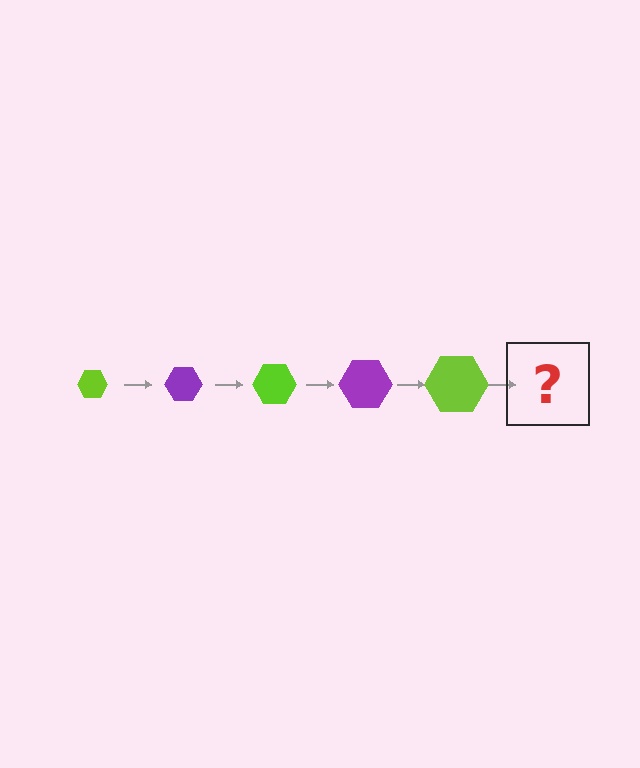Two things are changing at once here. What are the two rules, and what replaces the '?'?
The two rules are that the hexagon grows larger each step and the color cycles through lime and purple. The '?' should be a purple hexagon, larger than the previous one.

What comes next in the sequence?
The next element should be a purple hexagon, larger than the previous one.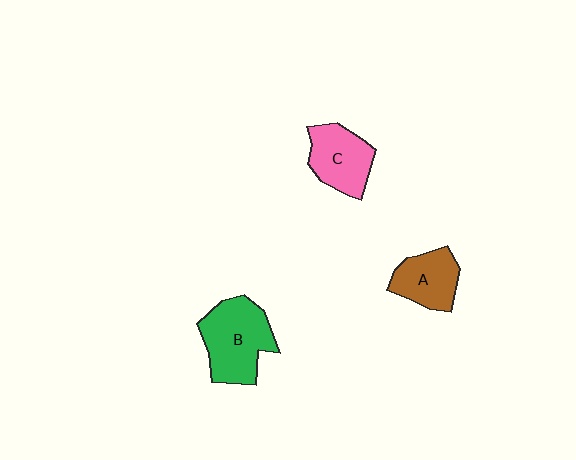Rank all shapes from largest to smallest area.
From largest to smallest: B (green), C (pink), A (brown).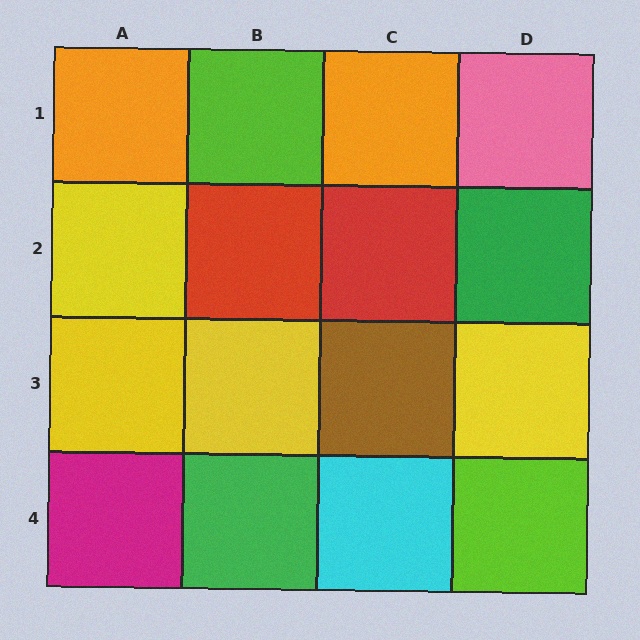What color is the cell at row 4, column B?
Green.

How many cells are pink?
1 cell is pink.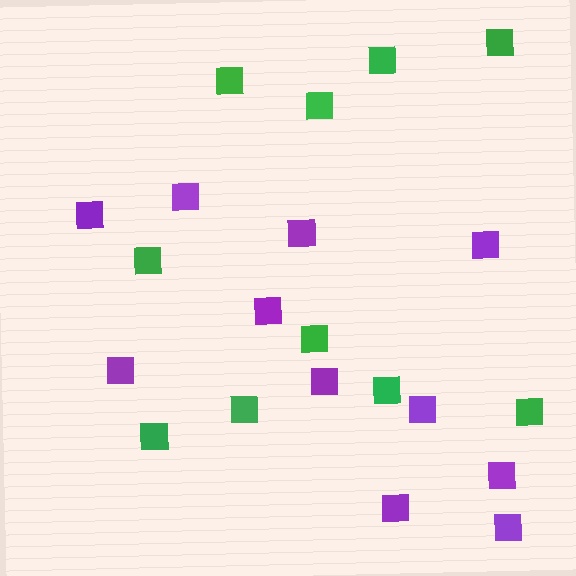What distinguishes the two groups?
There are 2 groups: one group of green squares (10) and one group of purple squares (11).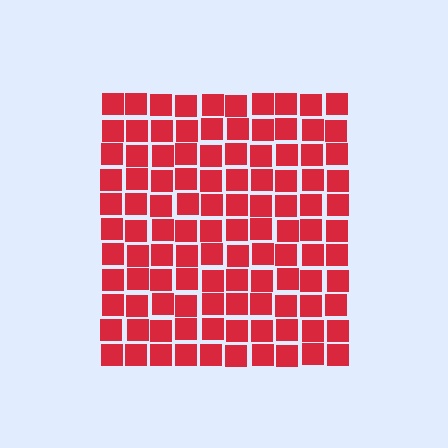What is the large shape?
The large shape is a square.